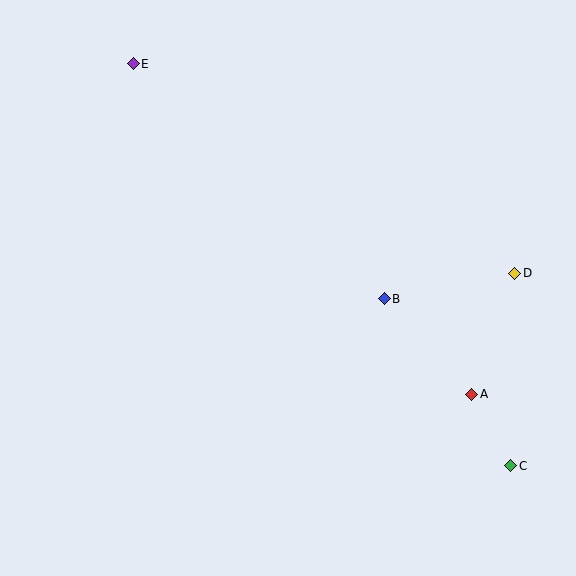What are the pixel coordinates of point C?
Point C is at (511, 466).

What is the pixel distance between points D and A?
The distance between D and A is 129 pixels.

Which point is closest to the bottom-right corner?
Point C is closest to the bottom-right corner.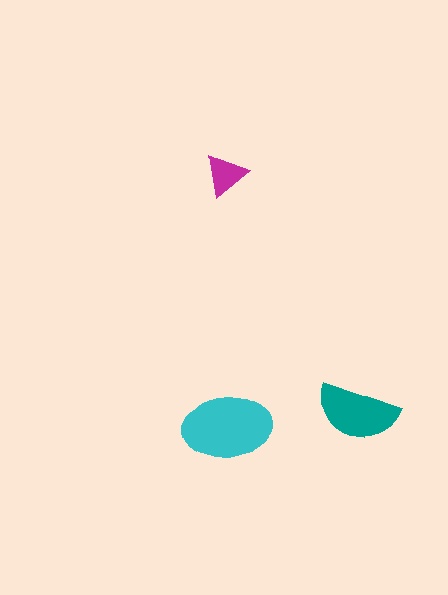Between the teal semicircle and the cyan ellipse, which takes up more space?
The cyan ellipse.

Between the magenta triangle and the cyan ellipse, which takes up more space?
The cyan ellipse.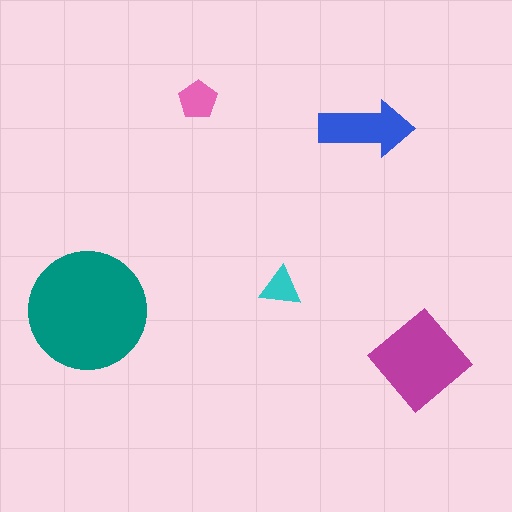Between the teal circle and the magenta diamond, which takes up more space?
The teal circle.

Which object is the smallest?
The cyan triangle.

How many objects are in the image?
There are 5 objects in the image.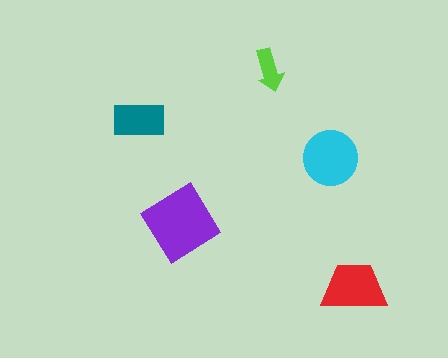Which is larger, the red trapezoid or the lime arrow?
The red trapezoid.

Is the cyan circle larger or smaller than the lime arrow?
Larger.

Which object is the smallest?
The lime arrow.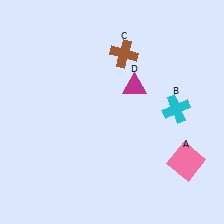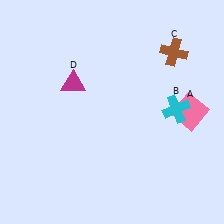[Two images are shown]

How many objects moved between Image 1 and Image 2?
3 objects moved between the two images.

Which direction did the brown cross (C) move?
The brown cross (C) moved right.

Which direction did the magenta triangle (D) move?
The magenta triangle (D) moved left.